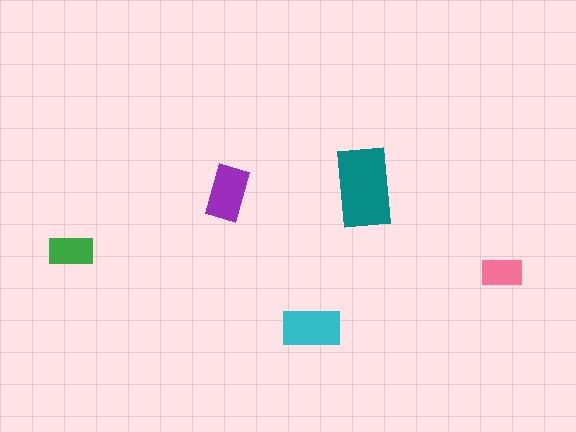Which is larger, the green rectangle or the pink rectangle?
The green one.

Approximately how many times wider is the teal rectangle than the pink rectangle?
About 2 times wider.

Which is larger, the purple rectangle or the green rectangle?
The purple one.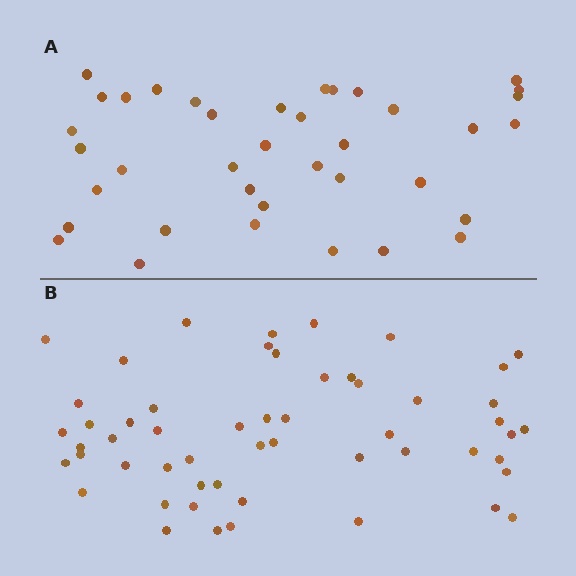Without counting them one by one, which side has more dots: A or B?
Region B (the bottom region) has more dots.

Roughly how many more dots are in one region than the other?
Region B has approximately 15 more dots than region A.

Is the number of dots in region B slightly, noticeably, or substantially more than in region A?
Region B has noticeably more, but not dramatically so. The ratio is roughly 1.4 to 1.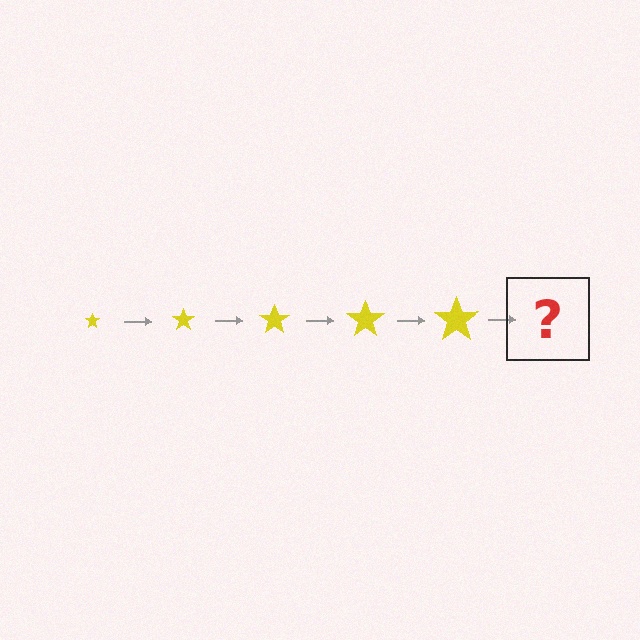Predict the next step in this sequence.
The next step is a yellow star, larger than the previous one.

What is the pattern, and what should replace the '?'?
The pattern is that the star gets progressively larger each step. The '?' should be a yellow star, larger than the previous one.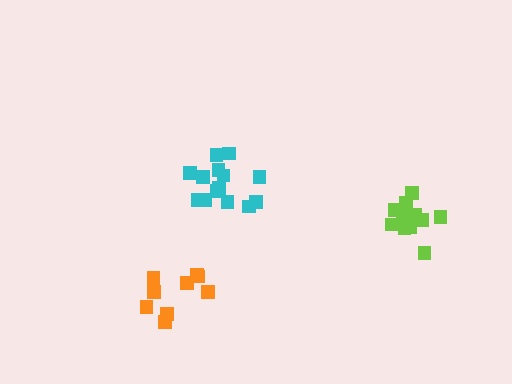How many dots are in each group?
Group 1: 9 dots, Group 2: 14 dots, Group 3: 11 dots (34 total).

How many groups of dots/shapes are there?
There are 3 groups.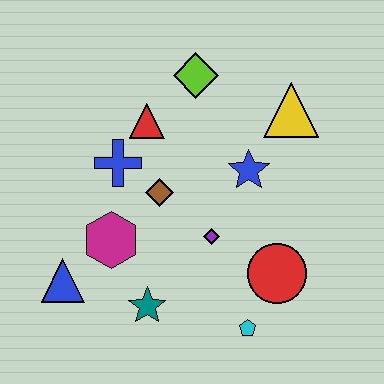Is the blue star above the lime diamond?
No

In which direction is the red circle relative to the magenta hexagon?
The red circle is to the right of the magenta hexagon.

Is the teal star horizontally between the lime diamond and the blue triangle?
Yes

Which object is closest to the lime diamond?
The red triangle is closest to the lime diamond.